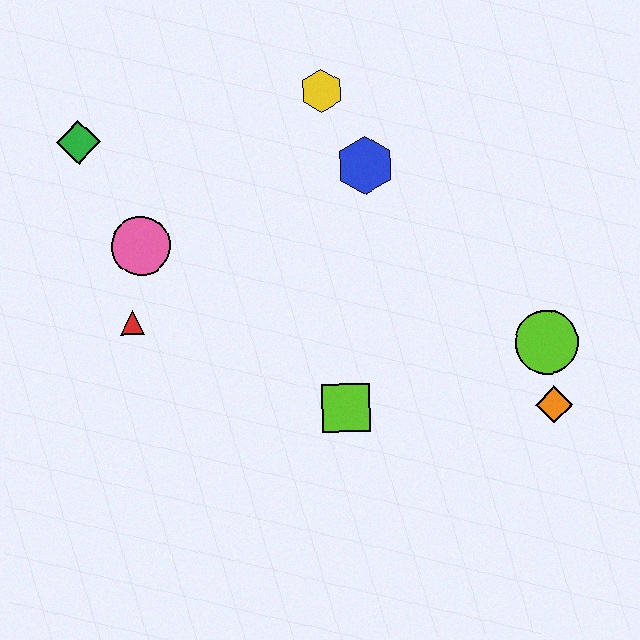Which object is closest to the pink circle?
The red triangle is closest to the pink circle.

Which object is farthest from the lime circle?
The green diamond is farthest from the lime circle.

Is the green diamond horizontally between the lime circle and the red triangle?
No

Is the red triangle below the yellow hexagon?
Yes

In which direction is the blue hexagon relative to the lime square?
The blue hexagon is above the lime square.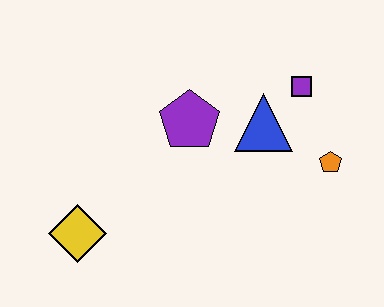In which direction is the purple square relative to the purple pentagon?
The purple square is to the right of the purple pentagon.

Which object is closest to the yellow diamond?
The purple pentagon is closest to the yellow diamond.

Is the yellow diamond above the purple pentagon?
No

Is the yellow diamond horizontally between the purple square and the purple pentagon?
No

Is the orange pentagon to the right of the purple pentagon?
Yes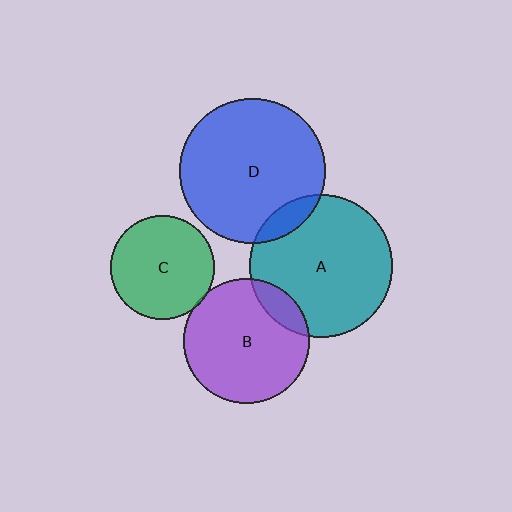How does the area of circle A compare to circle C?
Approximately 1.9 times.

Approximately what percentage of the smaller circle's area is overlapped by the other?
Approximately 15%.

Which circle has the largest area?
Circle D (blue).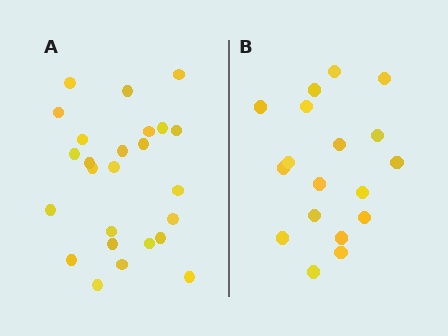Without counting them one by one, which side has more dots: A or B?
Region A (the left region) has more dots.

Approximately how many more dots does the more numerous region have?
Region A has roughly 8 or so more dots than region B.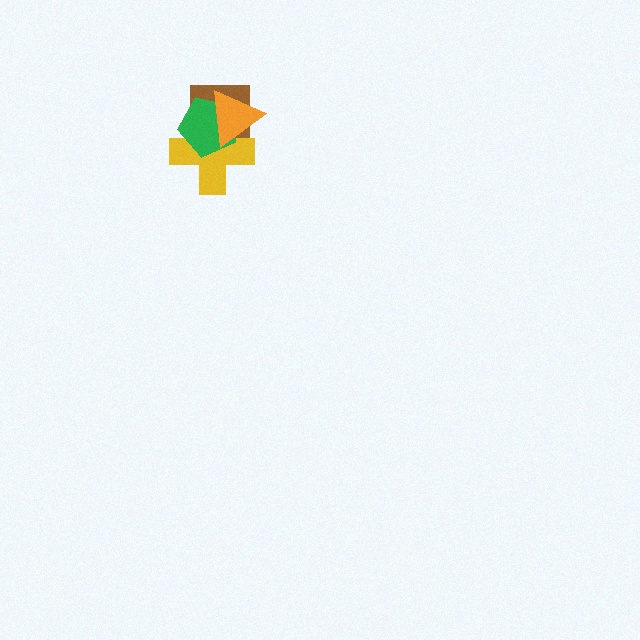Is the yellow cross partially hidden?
Yes, it is partially covered by another shape.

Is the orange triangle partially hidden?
No, no other shape covers it.